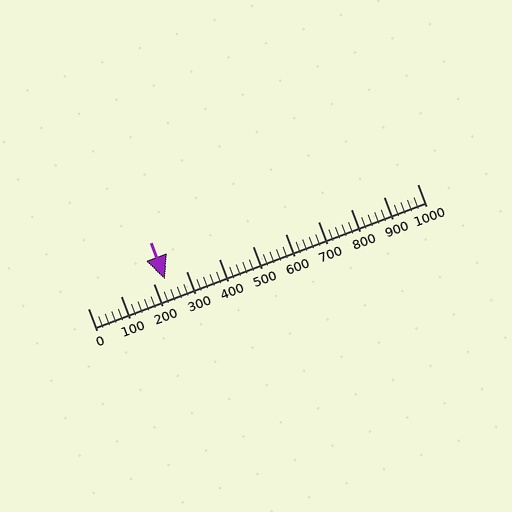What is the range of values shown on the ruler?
The ruler shows values from 0 to 1000.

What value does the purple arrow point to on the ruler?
The purple arrow points to approximately 236.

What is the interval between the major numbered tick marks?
The major tick marks are spaced 100 units apart.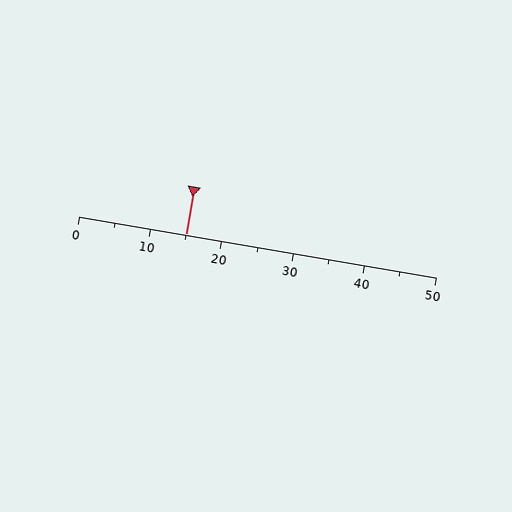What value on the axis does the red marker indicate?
The marker indicates approximately 15.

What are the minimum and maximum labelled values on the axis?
The axis runs from 0 to 50.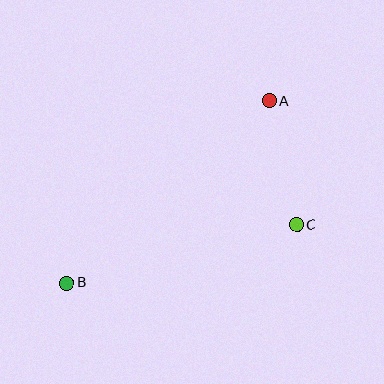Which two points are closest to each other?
Points A and C are closest to each other.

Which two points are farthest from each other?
Points A and B are farthest from each other.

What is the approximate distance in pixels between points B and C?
The distance between B and C is approximately 237 pixels.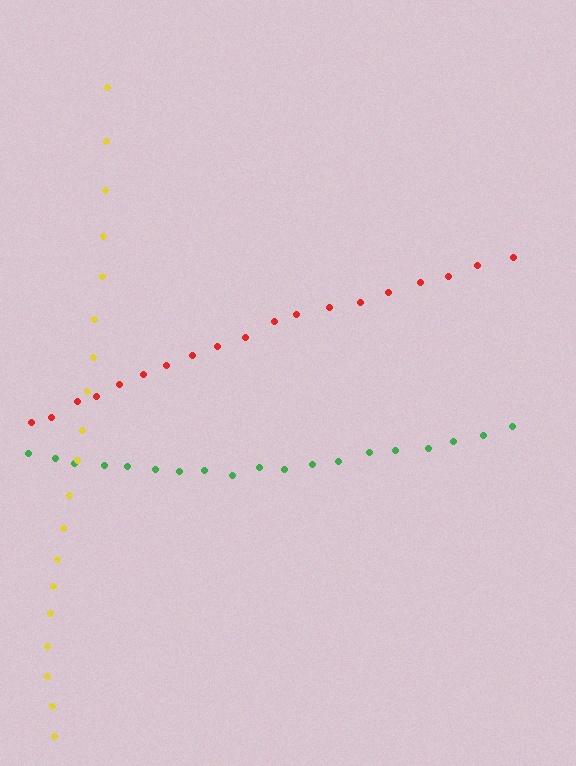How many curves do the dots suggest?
There are 3 distinct paths.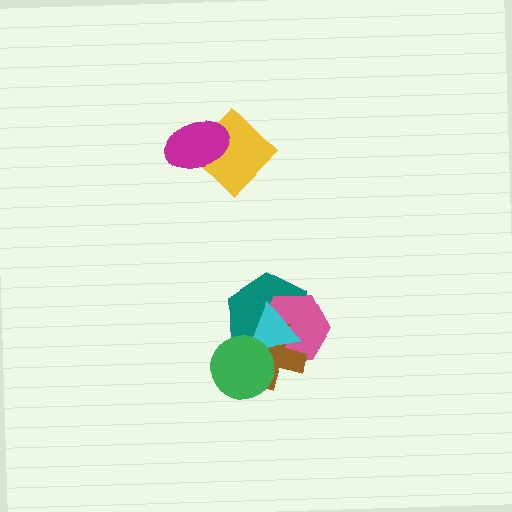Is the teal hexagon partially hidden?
Yes, it is partially covered by another shape.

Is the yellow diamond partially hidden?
Yes, it is partially covered by another shape.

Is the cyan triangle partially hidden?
Yes, it is partially covered by another shape.